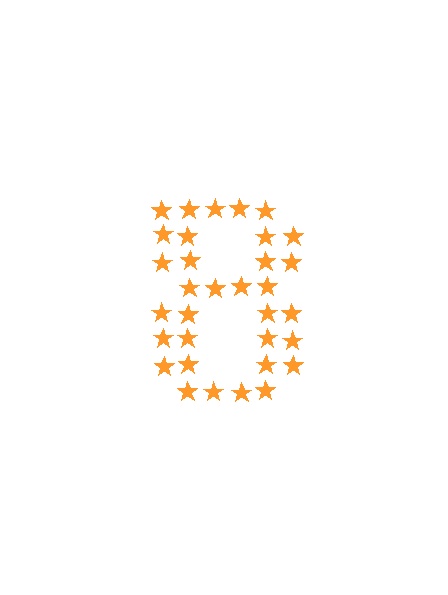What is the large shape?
The large shape is the digit 8.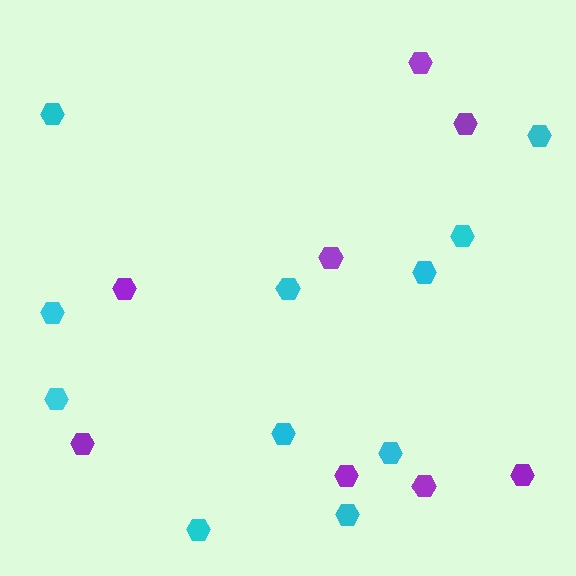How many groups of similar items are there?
There are 2 groups: one group of cyan hexagons (11) and one group of purple hexagons (8).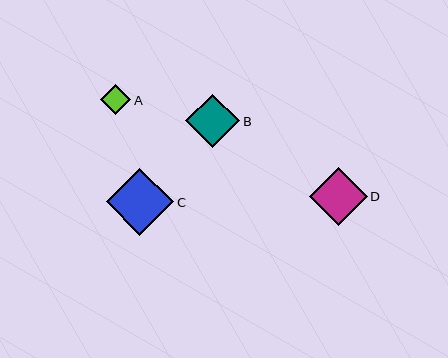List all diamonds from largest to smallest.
From largest to smallest: C, D, B, A.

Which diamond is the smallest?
Diamond A is the smallest with a size of approximately 30 pixels.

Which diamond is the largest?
Diamond C is the largest with a size of approximately 67 pixels.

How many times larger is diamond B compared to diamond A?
Diamond B is approximately 1.8 times the size of diamond A.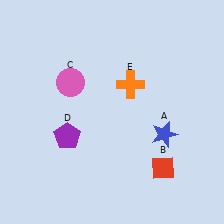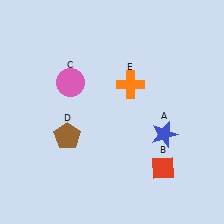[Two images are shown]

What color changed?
The pentagon (D) changed from purple in Image 1 to brown in Image 2.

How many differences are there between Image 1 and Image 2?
There is 1 difference between the two images.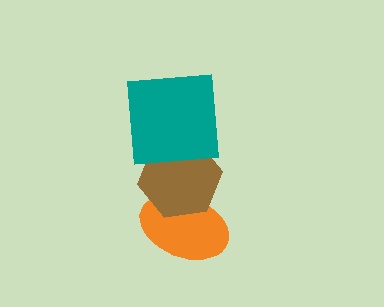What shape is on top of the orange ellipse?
The brown hexagon is on top of the orange ellipse.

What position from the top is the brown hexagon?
The brown hexagon is 2nd from the top.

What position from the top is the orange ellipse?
The orange ellipse is 3rd from the top.